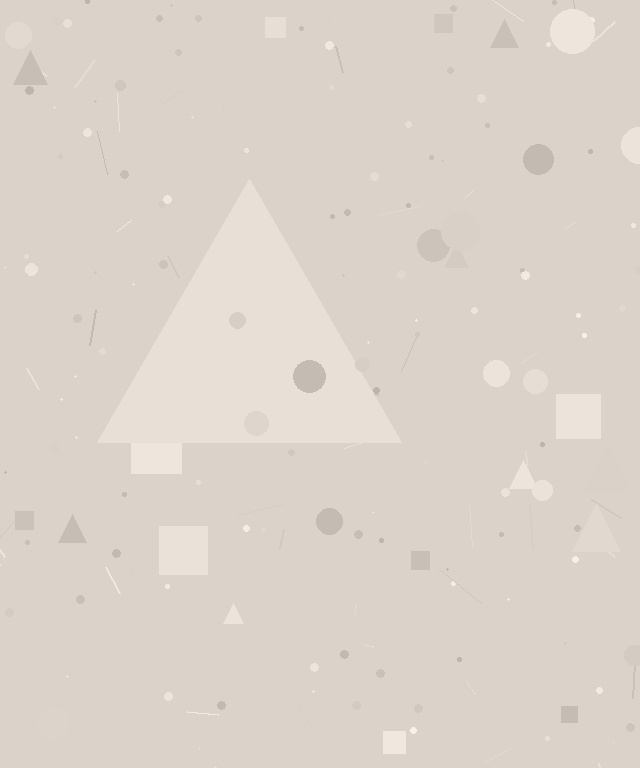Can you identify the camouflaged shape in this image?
The camouflaged shape is a triangle.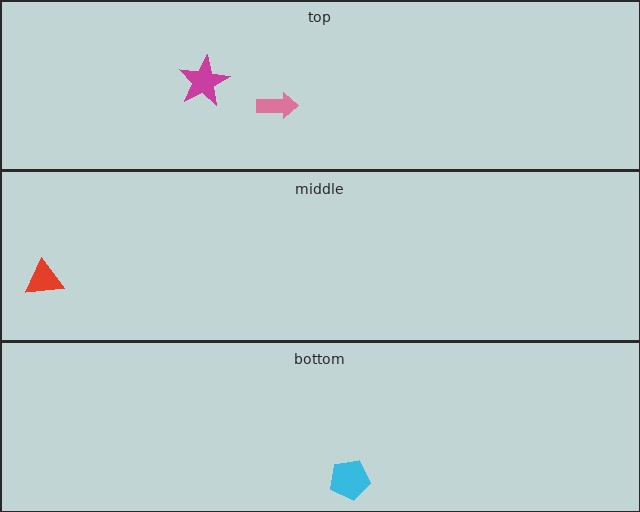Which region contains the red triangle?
The middle region.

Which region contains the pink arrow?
The top region.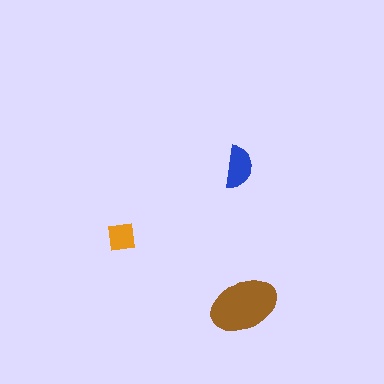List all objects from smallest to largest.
The orange square, the blue semicircle, the brown ellipse.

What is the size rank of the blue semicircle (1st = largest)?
2nd.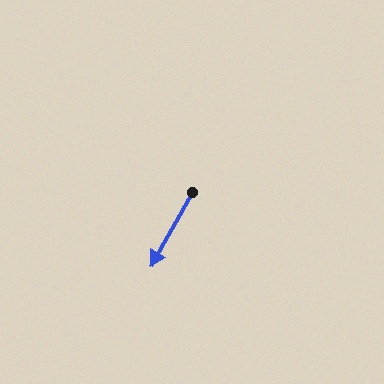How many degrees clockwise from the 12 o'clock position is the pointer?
Approximately 209 degrees.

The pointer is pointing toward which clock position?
Roughly 7 o'clock.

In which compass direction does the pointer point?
Southwest.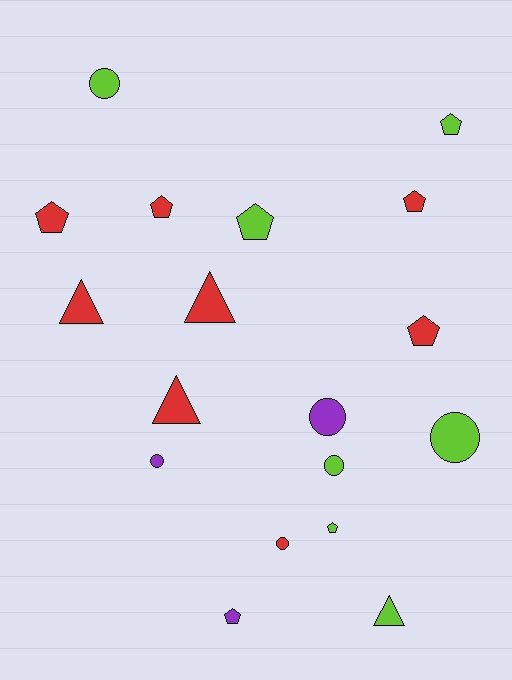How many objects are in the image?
There are 18 objects.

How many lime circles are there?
There are 3 lime circles.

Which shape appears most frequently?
Pentagon, with 8 objects.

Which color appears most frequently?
Red, with 8 objects.